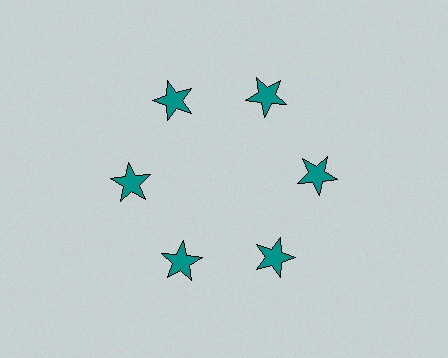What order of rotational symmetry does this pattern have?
This pattern has 6-fold rotational symmetry.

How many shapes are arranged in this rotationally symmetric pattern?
There are 6 shapes, arranged in 6 groups of 1.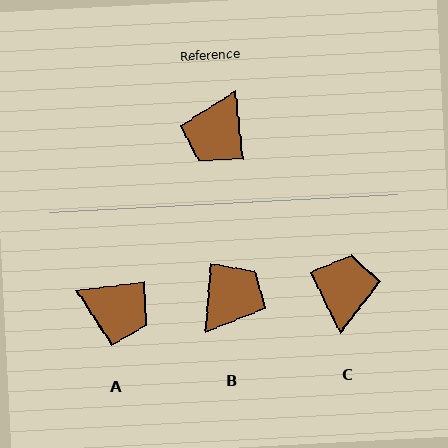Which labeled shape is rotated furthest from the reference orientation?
B, about 169 degrees away.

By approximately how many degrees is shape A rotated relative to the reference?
Approximately 91 degrees counter-clockwise.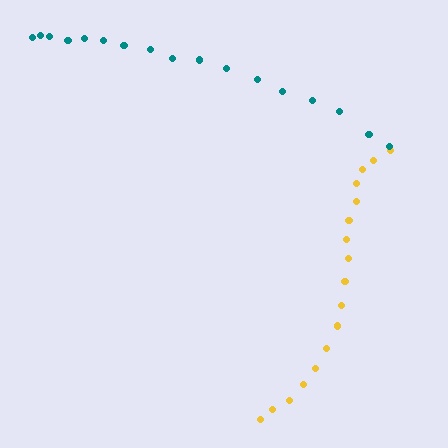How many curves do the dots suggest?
There are 2 distinct paths.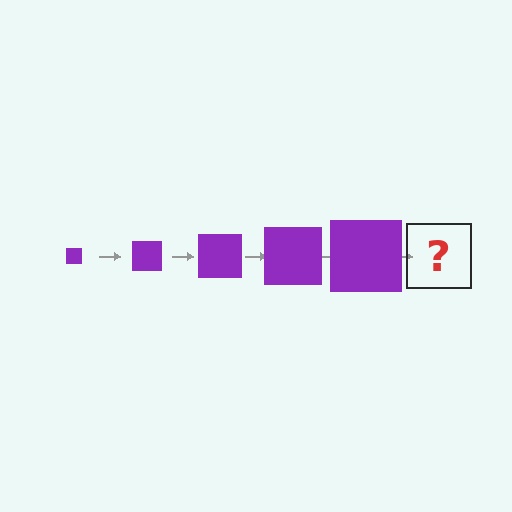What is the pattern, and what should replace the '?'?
The pattern is that the square gets progressively larger each step. The '?' should be a purple square, larger than the previous one.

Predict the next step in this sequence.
The next step is a purple square, larger than the previous one.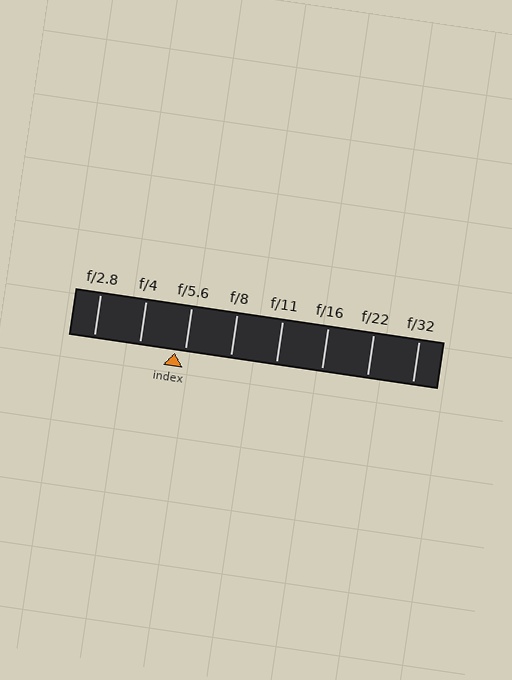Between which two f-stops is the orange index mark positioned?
The index mark is between f/4 and f/5.6.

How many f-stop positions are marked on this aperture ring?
There are 8 f-stop positions marked.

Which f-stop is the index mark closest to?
The index mark is closest to f/5.6.